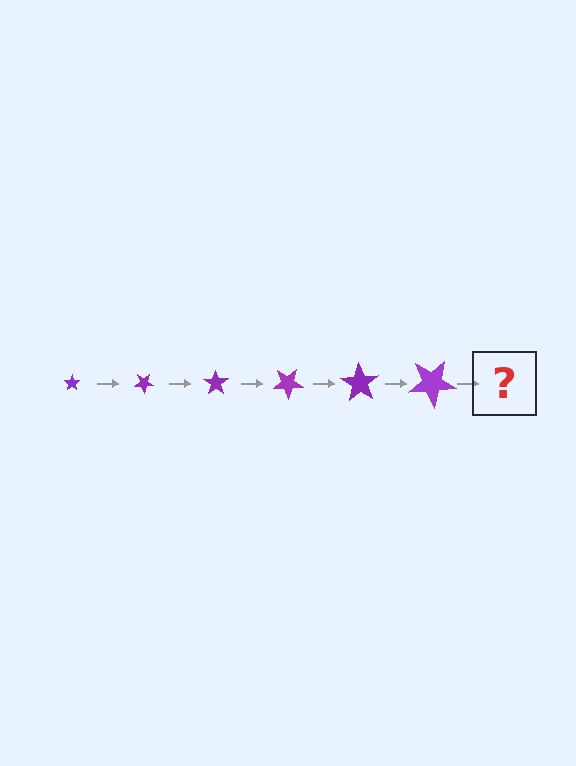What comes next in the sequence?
The next element should be a star, larger than the previous one and rotated 210 degrees from the start.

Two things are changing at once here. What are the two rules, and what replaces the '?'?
The two rules are that the star grows larger each step and it rotates 35 degrees each step. The '?' should be a star, larger than the previous one and rotated 210 degrees from the start.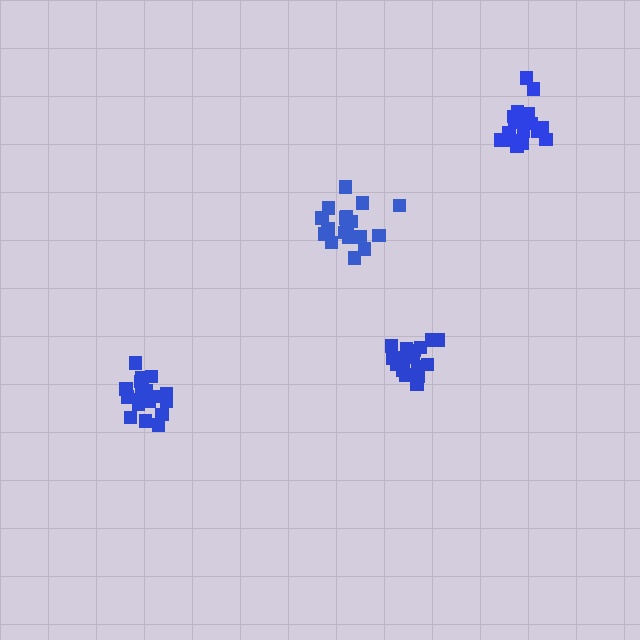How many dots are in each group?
Group 1: 18 dots, Group 2: 19 dots, Group 3: 19 dots, Group 4: 20 dots (76 total).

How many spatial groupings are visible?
There are 4 spatial groupings.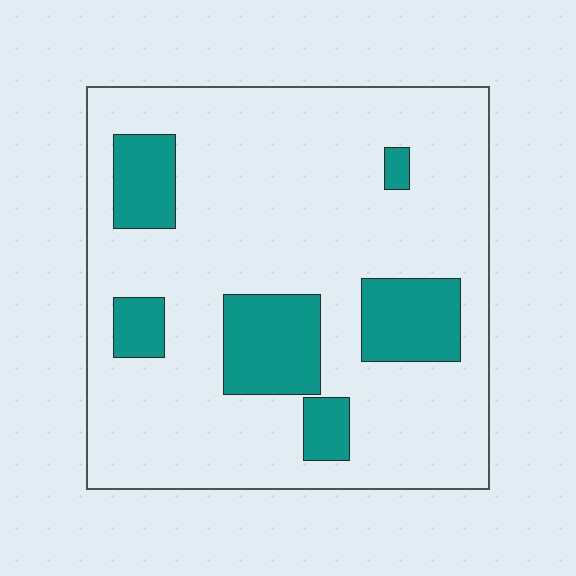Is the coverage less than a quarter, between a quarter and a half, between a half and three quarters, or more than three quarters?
Less than a quarter.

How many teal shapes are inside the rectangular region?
6.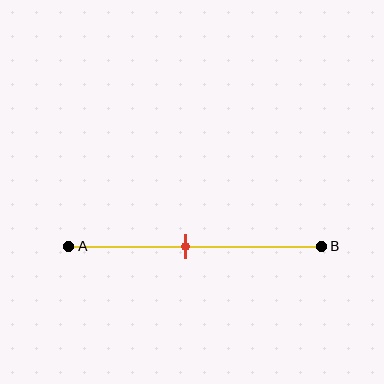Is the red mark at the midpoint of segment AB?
No, the mark is at about 45% from A, not at the 50% midpoint.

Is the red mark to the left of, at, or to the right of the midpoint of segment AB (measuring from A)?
The red mark is to the left of the midpoint of segment AB.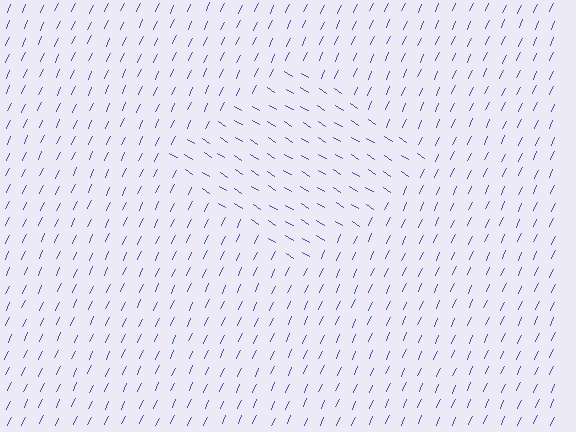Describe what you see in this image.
The image is filled with small blue line segments. A diamond region in the image has lines oriented differently from the surrounding lines, creating a visible texture boundary.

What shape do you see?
I see a diamond.